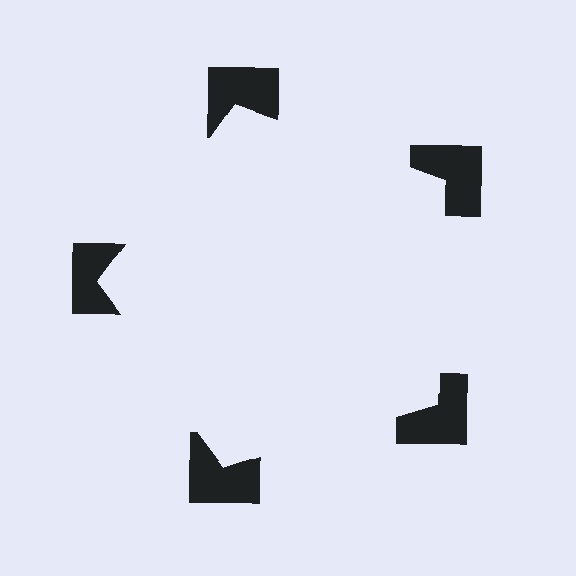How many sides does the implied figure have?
5 sides.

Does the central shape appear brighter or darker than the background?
It typically appears slightly brighter than the background, even though no actual brightness change is drawn.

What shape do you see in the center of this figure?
An illusory pentagon — its edges are inferred from the aligned wedge cuts in the notched squares, not physically drawn.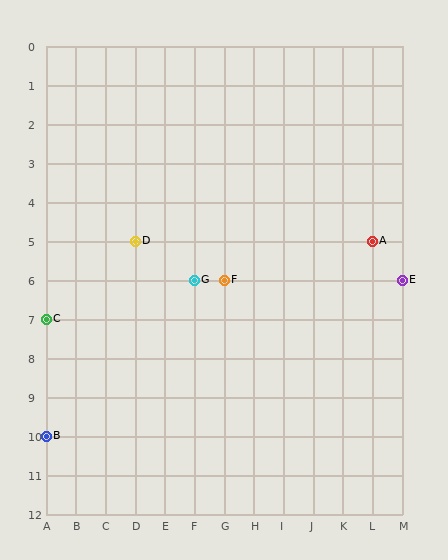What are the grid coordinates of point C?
Point C is at grid coordinates (A, 7).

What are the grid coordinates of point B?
Point B is at grid coordinates (A, 10).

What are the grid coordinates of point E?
Point E is at grid coordinates (M, 6).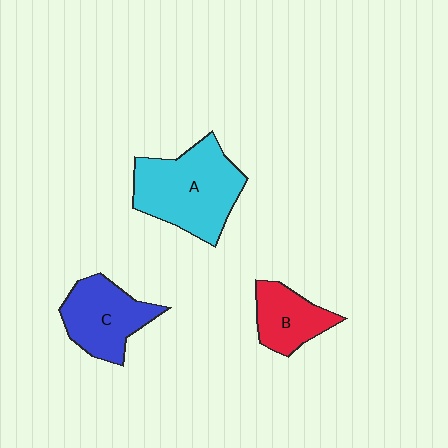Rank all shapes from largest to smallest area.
From largest to smallest: A (cyan), C (blue), B (red).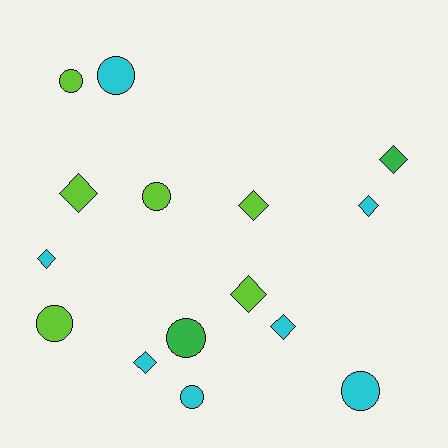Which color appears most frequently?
Cyan, with 7 objects.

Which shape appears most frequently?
Diamond, with 8 objects.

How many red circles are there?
There are no red circles.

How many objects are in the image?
There are 15 objects.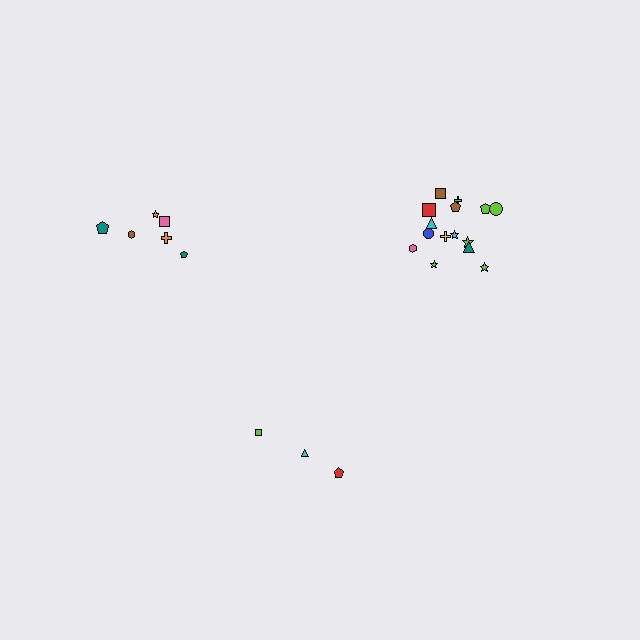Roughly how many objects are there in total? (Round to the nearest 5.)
Roughly 25 objects in total.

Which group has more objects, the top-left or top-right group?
The top-right group.